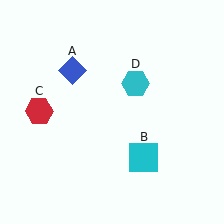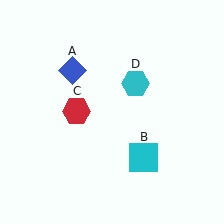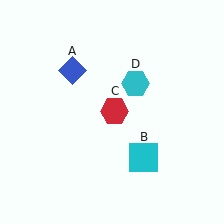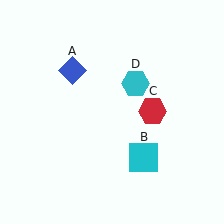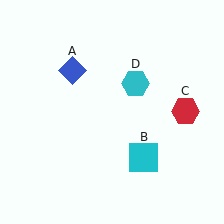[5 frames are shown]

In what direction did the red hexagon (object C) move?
The red hexagon (object C) moved right.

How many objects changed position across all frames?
1 object changed position: red hexagon (object C).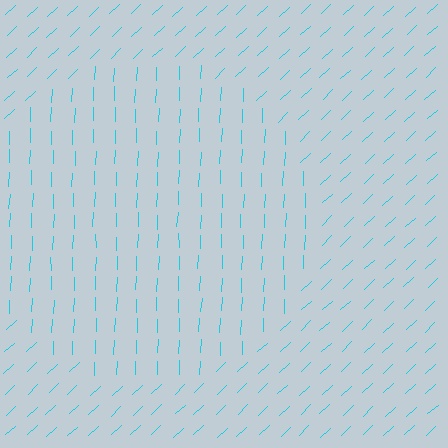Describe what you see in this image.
The image is filled with small cyan line segments. A circle region in the image has lines oriented differently from the surrounding lines, creating a visible texture boundary.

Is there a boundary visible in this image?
Yes, there is a texture boundary formed by a change in line orientation.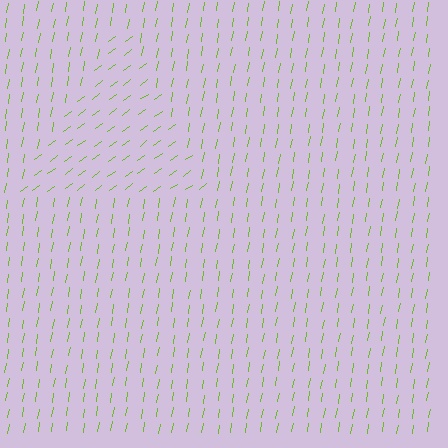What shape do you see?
I see a triangle.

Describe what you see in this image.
The image is filled with small lime line segments. A triangle region in the image has lines oriented differently from the surrounding lines, creating a visible texture boundary.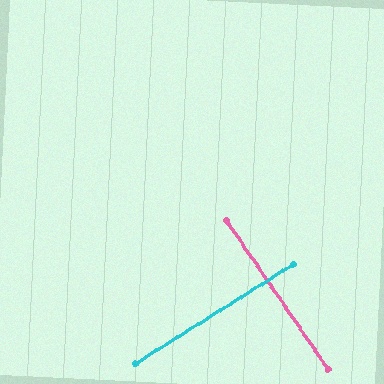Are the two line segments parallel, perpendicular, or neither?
Perpendicular — they meet at approximately 88°.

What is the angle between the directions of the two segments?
Approximately 88 degrees.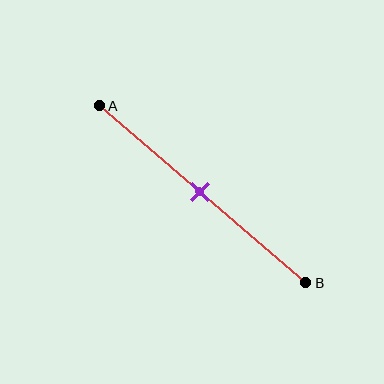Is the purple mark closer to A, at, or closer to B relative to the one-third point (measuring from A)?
The purple mark is closer to point B than the one-third point of segment AB.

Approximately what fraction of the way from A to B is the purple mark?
The purple mark is approximately 50% of the way from A to B.